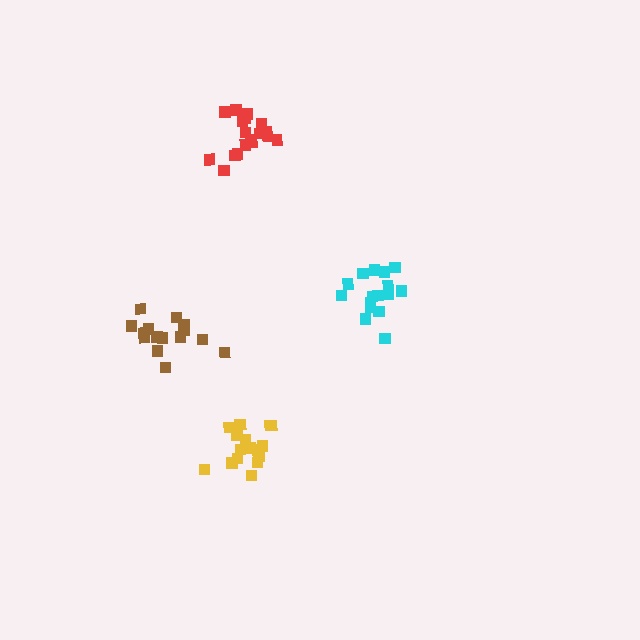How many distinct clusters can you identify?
There are 4 distinct clusters.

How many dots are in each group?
Group 1: 18 dots, Group 2: 16 dots, Group 3: 16 dots, Group 4: 15 dots (65 total).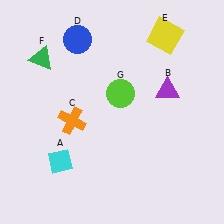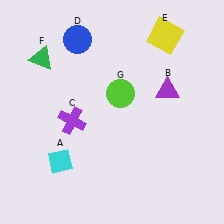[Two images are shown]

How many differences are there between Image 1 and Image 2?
There is 1 difference between the two images.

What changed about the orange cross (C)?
In Image 1, C is orange. In Image 2, it changed to purple.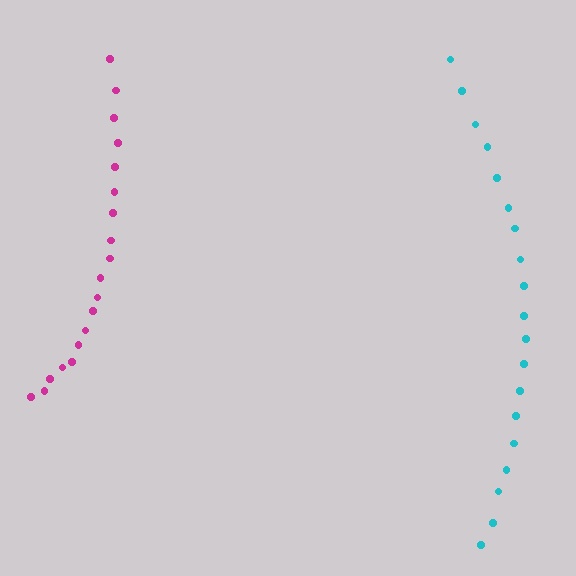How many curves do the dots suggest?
There are 2 distinct paths.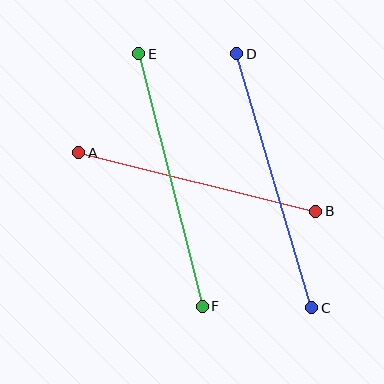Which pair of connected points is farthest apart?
Points C and D are farthest apart.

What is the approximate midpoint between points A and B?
The midpoint is at approximately (197, 182) pixels.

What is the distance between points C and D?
The distance is approximately 265 pixels.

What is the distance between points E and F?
The distance is approximately 261 pixels.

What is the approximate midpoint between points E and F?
The midpoint is at approximately (171, 180) pixels.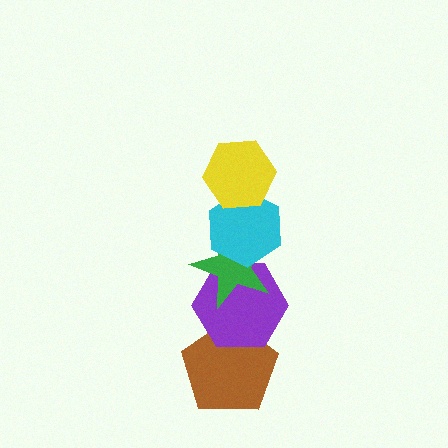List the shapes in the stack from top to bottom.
From top to bottom: the yellow hexagon, the cyan hexagon, the green star, the purple hexagon, the brown pentagon.